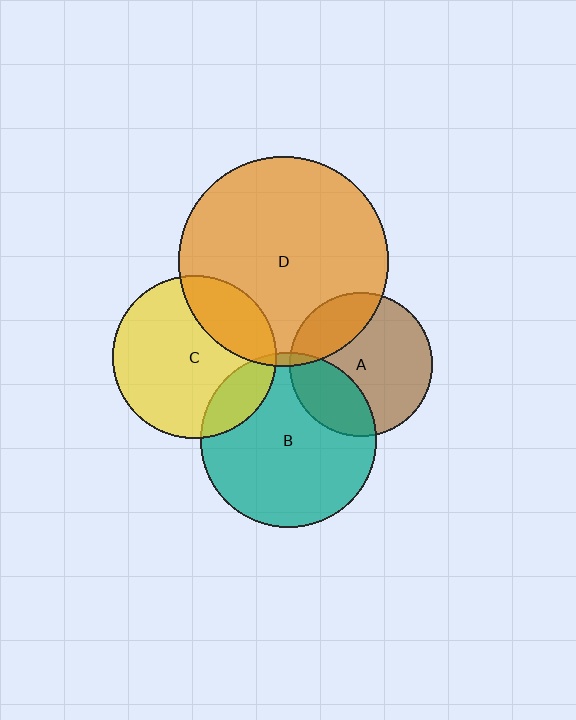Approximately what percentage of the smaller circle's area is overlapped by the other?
Approximately 25%.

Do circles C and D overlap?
Yes.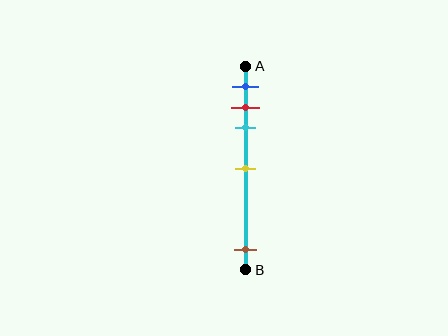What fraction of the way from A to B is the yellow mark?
The yellow mark is approximately 50% (0.5) of the way from A to B.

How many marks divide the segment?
There are 5 marks dividing the segment.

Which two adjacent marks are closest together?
The red and cyan marks are the closest adjacent pair.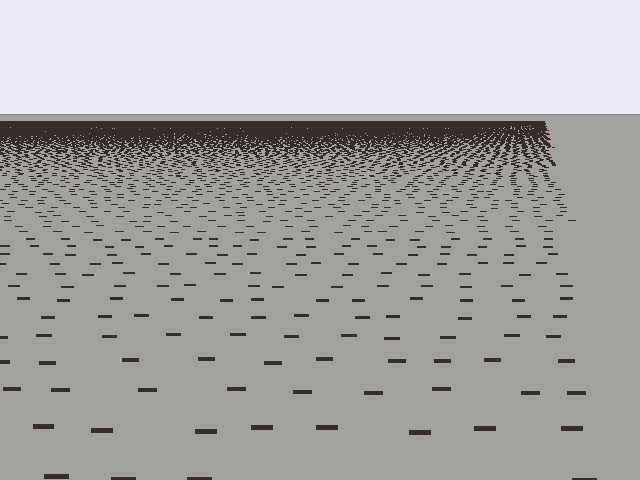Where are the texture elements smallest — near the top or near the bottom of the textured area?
Near the top.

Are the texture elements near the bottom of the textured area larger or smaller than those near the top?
Larger. Near the bottom, elements are closer to the viewer and appear at a bigger on-screen size.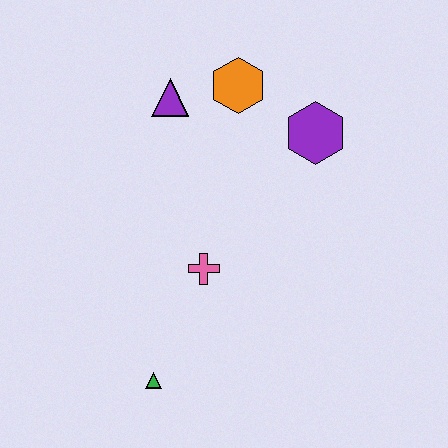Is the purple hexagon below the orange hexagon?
Yes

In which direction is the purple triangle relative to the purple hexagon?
The purple triangle is to the left of the purple hexagon.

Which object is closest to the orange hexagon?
The purple triangle is closest to the orange hexagon.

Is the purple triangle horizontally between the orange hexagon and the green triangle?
Yes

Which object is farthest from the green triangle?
The orange hexagon is farthest from the green triangle.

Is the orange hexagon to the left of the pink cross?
No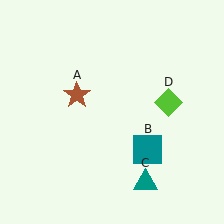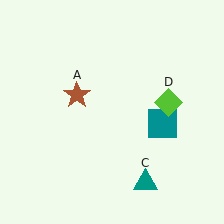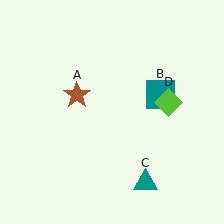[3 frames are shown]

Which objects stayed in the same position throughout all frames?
Brown star (object A) and teal triangle (object C) and lime diamond (object D) remained stationary.